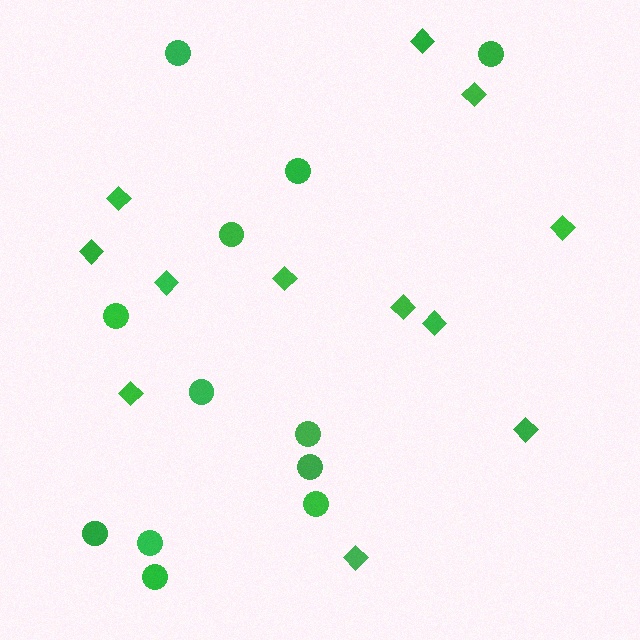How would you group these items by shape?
There are 2 groups: one group of diamonds (12) and one group of circles (12).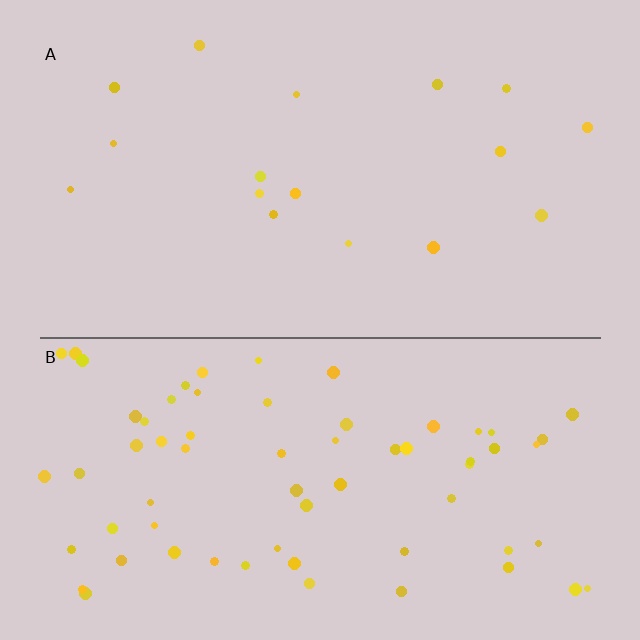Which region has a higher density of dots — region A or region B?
B (the bottom).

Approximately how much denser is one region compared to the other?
Approximately 4.0× — region B over region A.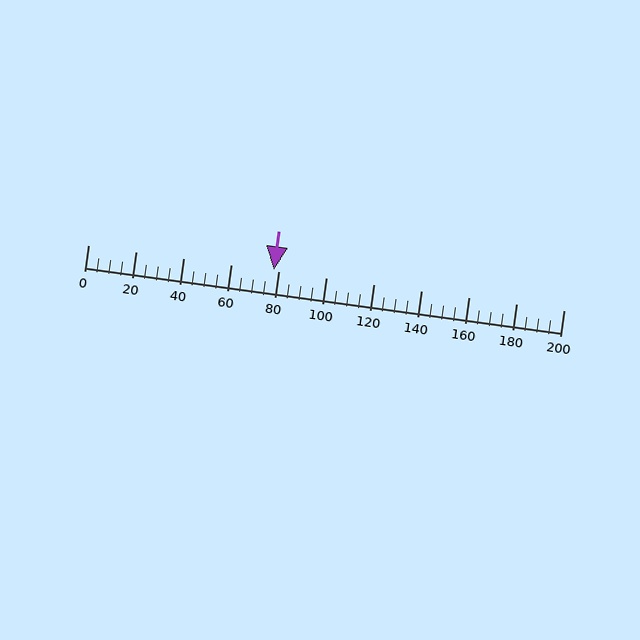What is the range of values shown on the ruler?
The ruler shows values from 0 to 200.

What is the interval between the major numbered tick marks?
The major tick marks are spaced 20 units apart.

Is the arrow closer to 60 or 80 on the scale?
The arrow is closer to 80.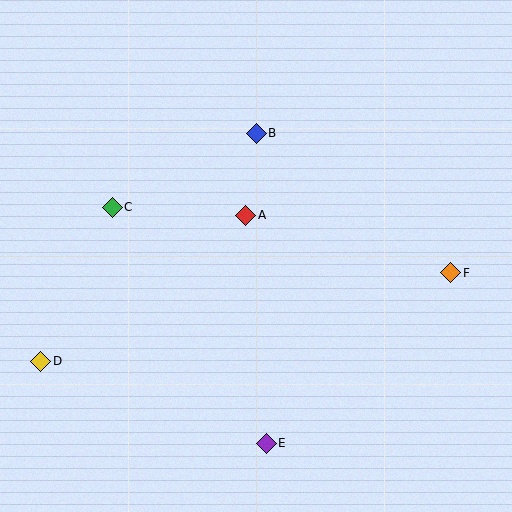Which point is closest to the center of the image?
Point A at (246, 215) is closest to the center.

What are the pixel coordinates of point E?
Point E is at (266, 443).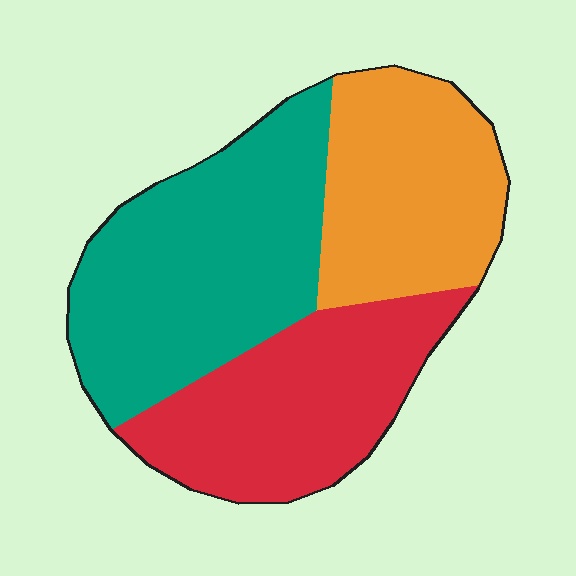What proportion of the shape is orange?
Orange covers 28% of the shape.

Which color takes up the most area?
Teal, at roughly 40%.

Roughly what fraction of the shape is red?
Red covers roughly 30% of the shape.